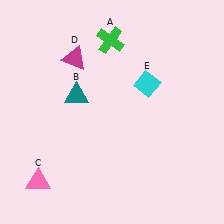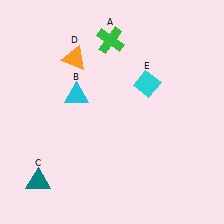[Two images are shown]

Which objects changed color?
B changed from teal to cyan. C changed from pink to teal. D changed from magenta to orange.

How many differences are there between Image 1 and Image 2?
There are 3 differences between the two images.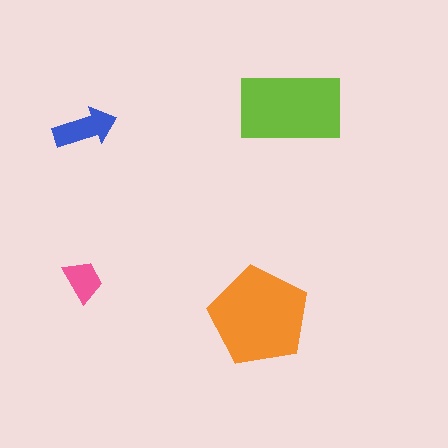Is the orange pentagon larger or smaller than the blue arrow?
Larger.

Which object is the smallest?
The pink trapezoid.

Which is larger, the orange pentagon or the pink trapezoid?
The orange pentagon.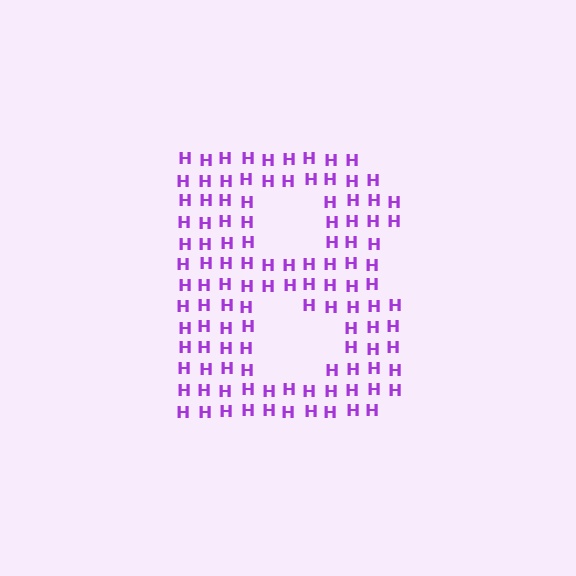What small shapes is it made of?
It is made of small letter H's.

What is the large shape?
The large shape is the letter B.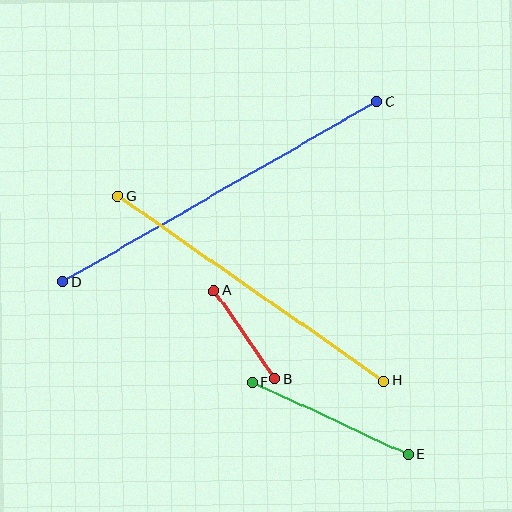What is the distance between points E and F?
The distance is approximately 172 pixels.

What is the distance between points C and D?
The distance is approximately 362 pixels.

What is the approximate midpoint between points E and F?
The midpoint is at approximately (330, 418) pixels.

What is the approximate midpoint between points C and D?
The midpoint is at approximately (220, 192) pixels.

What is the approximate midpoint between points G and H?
The midpoint is at approximately (251, 289) pixels.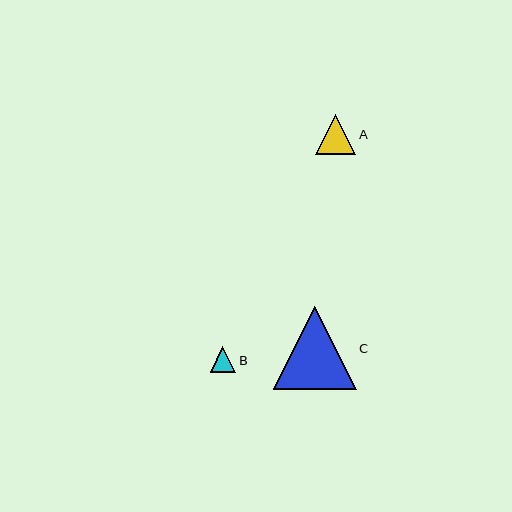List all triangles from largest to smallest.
From largest to smallest: C, A, B.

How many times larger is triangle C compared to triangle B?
Triangle C is approximately 3.2 times the size of triangle B.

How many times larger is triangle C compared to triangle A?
Triangle C is approximately 2.1 times the size of triangle A.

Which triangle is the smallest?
Triangle B is the smallest with a size of approximately 25 pixels.